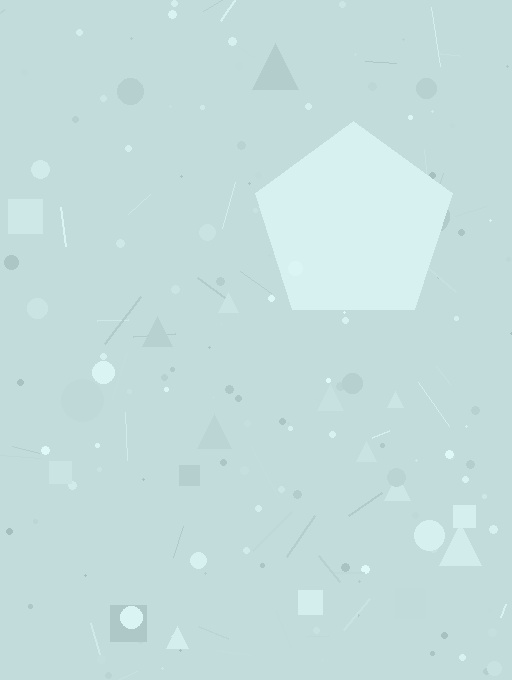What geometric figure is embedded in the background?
A pentagon is embedded in the background.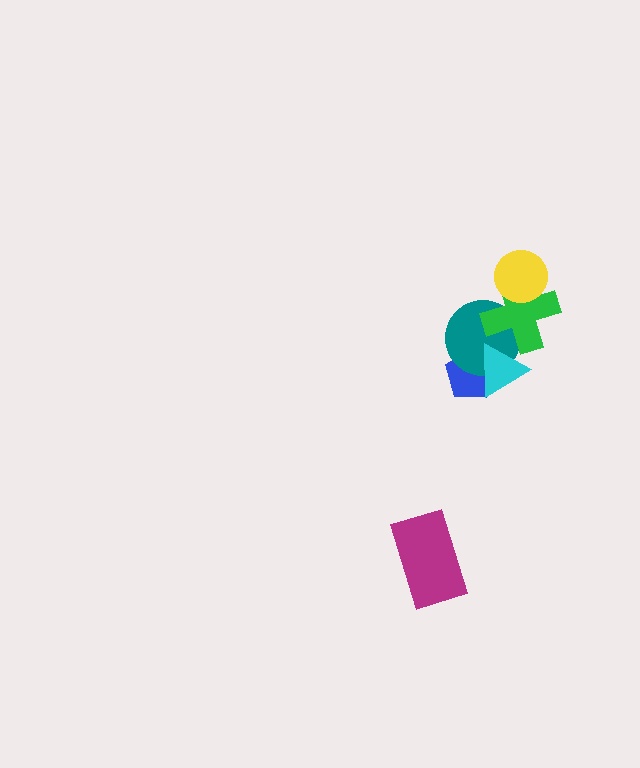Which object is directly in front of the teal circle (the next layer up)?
The green cross is directly in front of the teal circle.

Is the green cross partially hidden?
Yes, it is partially covered by another shape.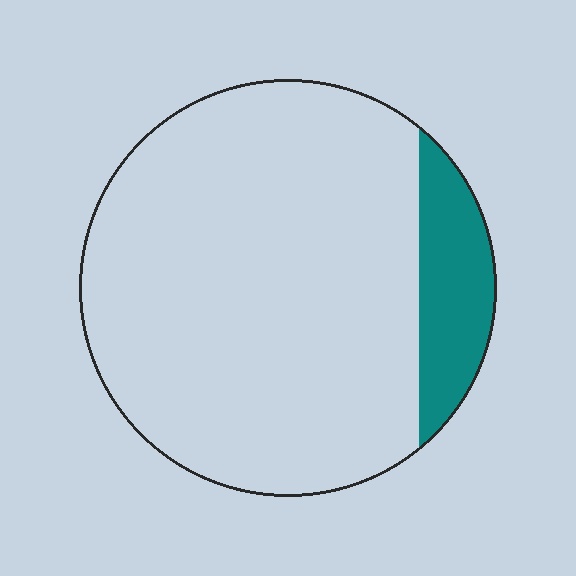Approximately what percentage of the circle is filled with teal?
Approximately 15%.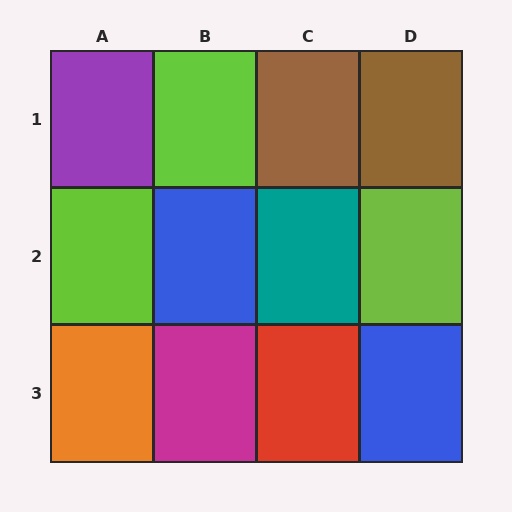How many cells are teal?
1 cell is teal.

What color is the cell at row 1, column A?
Purple.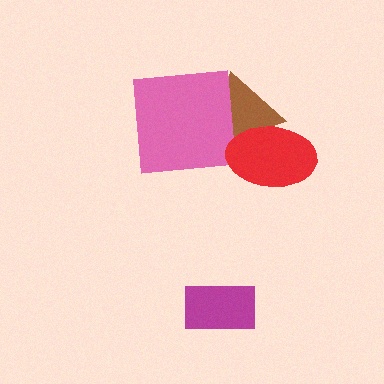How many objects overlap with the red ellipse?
1 object overlaps with the red ellipse.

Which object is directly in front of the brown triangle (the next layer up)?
The pink square is directly in front of the brown triangle.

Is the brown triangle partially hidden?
Yes, it is partially covered by another shape.